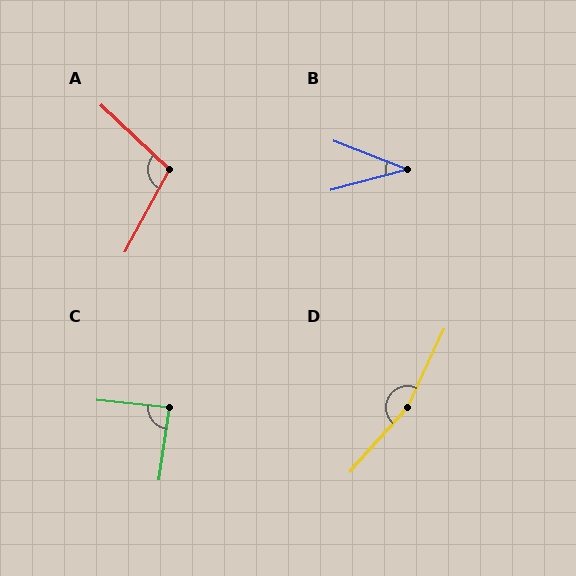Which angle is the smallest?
B, at approximately 36 degrees.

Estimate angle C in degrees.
Approximately 88 degrees.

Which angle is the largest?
D, at approximately 163 degrees.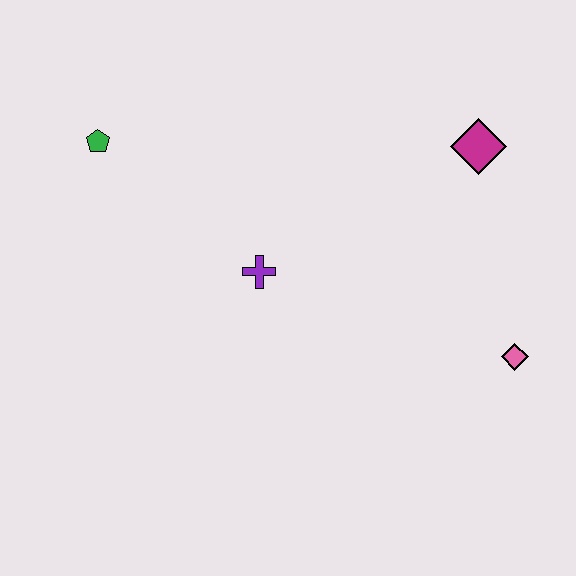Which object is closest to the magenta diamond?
The pink diamond is closest to the magenta diamond.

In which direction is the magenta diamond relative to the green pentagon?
The magenta diamond is to the right of the green pentagon.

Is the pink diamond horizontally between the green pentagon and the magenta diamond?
No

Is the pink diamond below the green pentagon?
Yes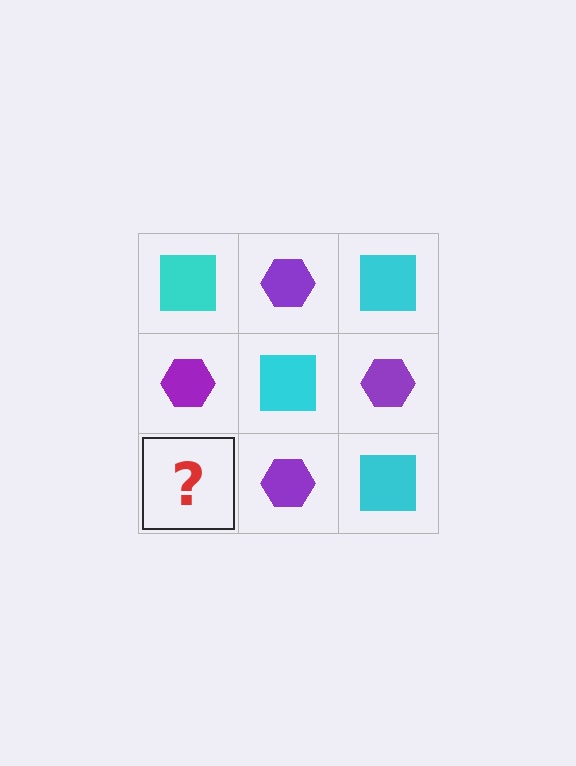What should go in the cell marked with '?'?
The missing cell should contain a cyan square.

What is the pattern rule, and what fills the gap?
The rule is that it alternates cyan square and purple hexagon in a checkerboard pattern. The gap should be filled with a cyan square.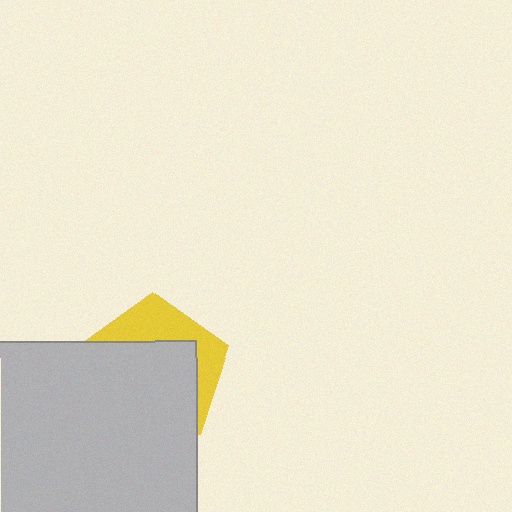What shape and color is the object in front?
The object in front is a light gray square.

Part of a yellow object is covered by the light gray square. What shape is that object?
It is a pentagon.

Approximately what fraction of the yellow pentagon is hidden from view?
Roughly 67% of the yellow pentagon is hidden behind the light gray square.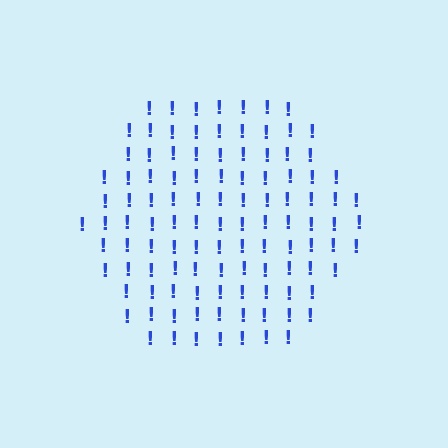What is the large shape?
The large shape is a hexagon.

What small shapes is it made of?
It is made of small exclamation marks.